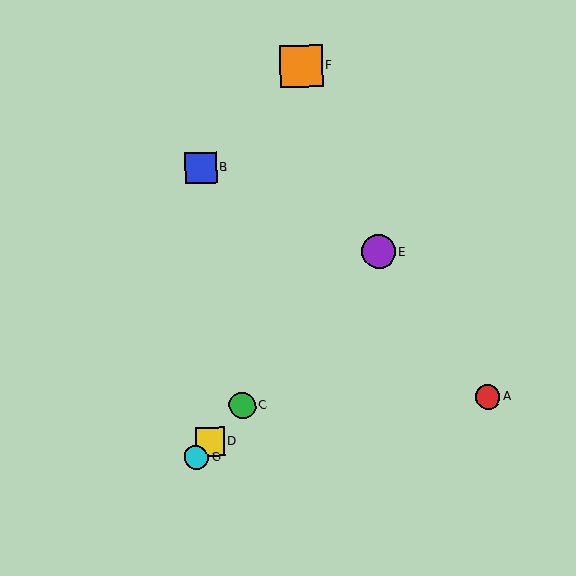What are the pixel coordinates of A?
Object A is at (488, 397).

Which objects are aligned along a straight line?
Objects C, D, E, G are aligned along a straight line.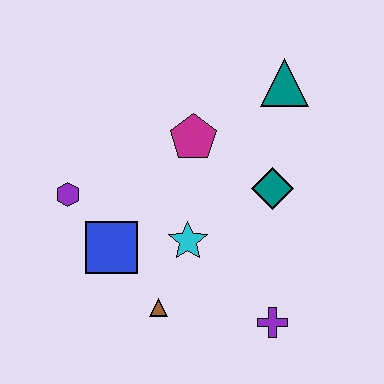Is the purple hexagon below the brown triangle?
No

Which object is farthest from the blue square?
The teal triangle is farthest from the blue square.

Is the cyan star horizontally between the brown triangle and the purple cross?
Yes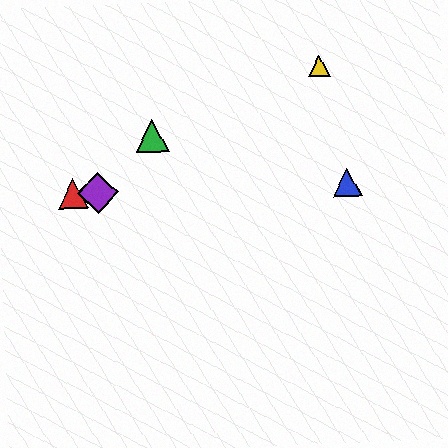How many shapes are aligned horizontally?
3 shapes (the red triangle, the blue triangle, the purple diamond) are aligned horizontally.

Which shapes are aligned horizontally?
The red triangle, the blue triangle, the purple diamond are aligned horizontally.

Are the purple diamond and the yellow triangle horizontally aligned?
No, the purple diamond is at y≈193 and the yellow triangle is at y≈66.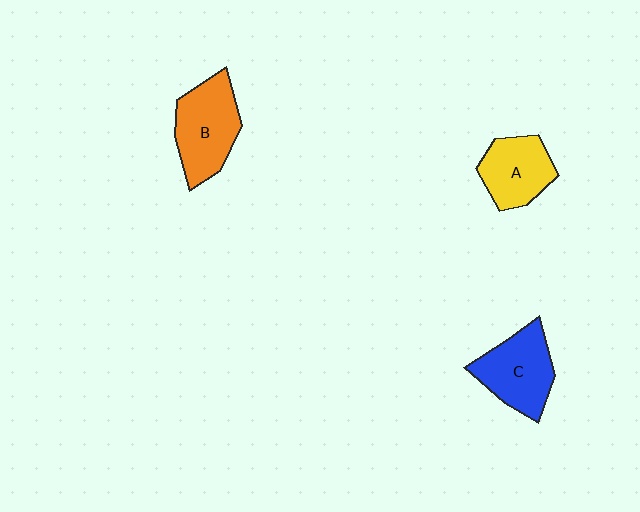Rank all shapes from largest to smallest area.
From largest to smallest: B (orange), C (blue), A (yellow).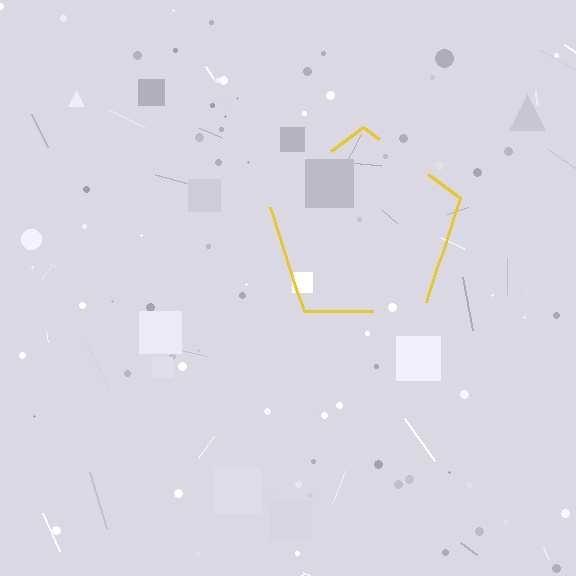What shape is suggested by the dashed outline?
The dashed outline suggests a pentagon.